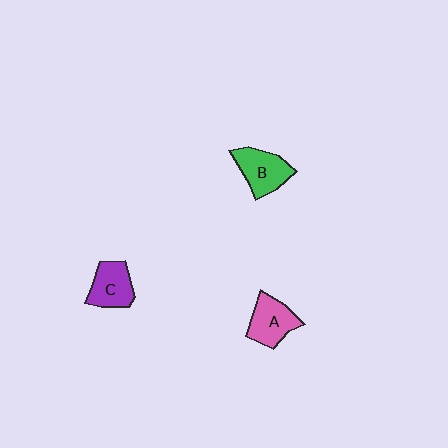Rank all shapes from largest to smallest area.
From largest to smallest: B (green), A (pink), C (purple).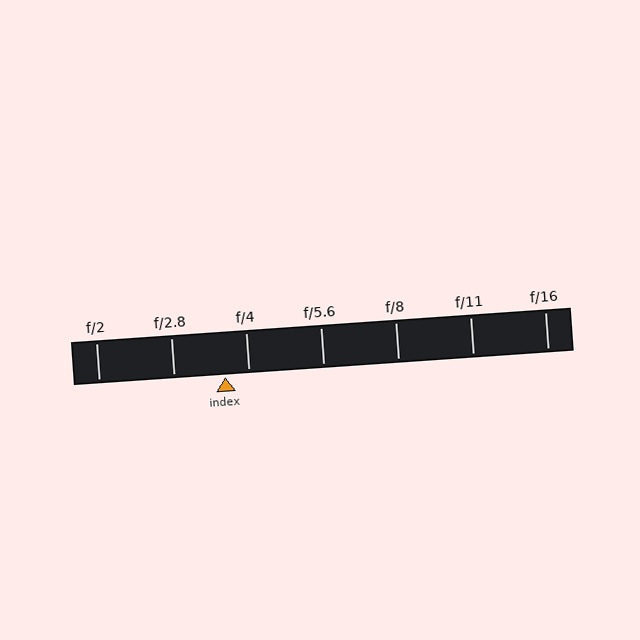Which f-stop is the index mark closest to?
The index mark is closest to f/4.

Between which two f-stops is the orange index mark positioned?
The index mark is between f/2.8 and f/4.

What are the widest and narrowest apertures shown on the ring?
The widest aperture shown is f/2 and the narrowest is f/16.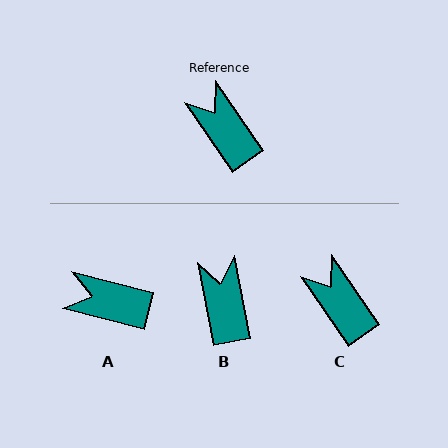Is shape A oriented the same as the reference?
No, it is off by about 41 degrees.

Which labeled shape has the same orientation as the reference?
C.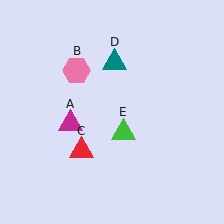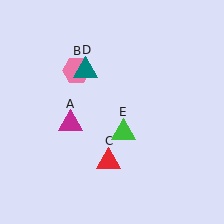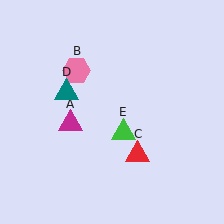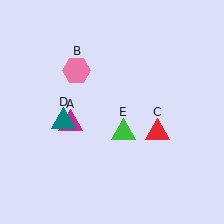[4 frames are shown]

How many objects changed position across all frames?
2 objects changed position: red triangle (object C), teal triangle (object D).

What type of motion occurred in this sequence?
The red triangle (object C), teal triangle (object D) rotated counterclockwise around the center of the scene.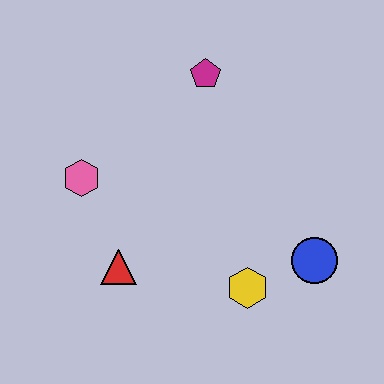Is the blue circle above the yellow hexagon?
Yes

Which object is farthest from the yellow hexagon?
The magenta pentagon is farthest from the yellow hexagon.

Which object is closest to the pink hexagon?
The red triangle is closest to the pink hexagon.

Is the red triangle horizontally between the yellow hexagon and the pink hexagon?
Yes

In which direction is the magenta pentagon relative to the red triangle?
The magenta pentagon is above the red triangle.